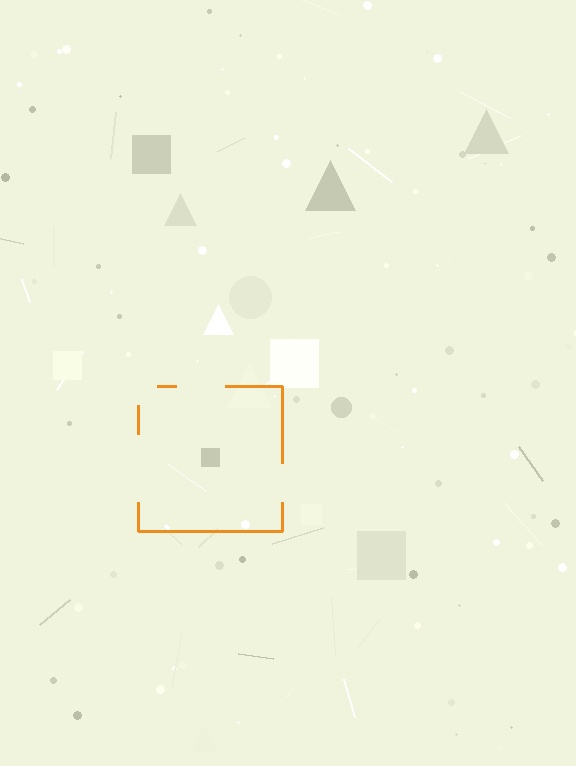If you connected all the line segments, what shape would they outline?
They would outline a square.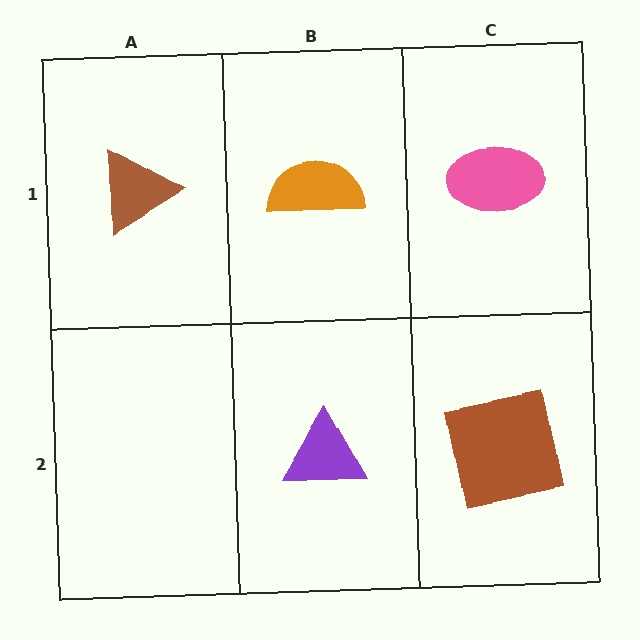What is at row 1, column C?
A pink ellipse.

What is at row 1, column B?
An orange semicircle.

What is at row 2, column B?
A purple triangle.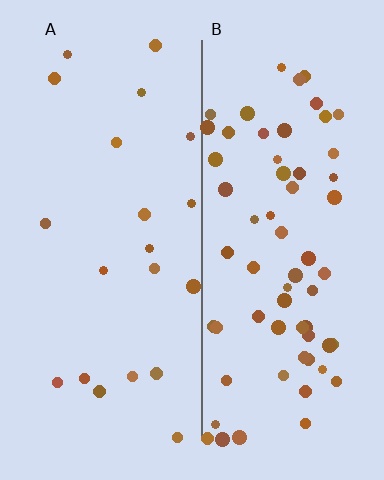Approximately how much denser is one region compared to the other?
Approximately 3.2× — region B over region A.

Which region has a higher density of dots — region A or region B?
B (the right).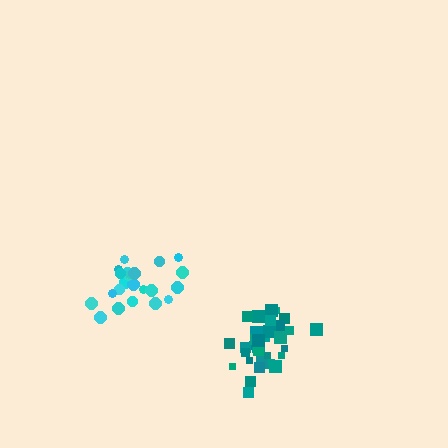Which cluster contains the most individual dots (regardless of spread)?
Teal (32).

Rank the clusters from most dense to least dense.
teal, cyan.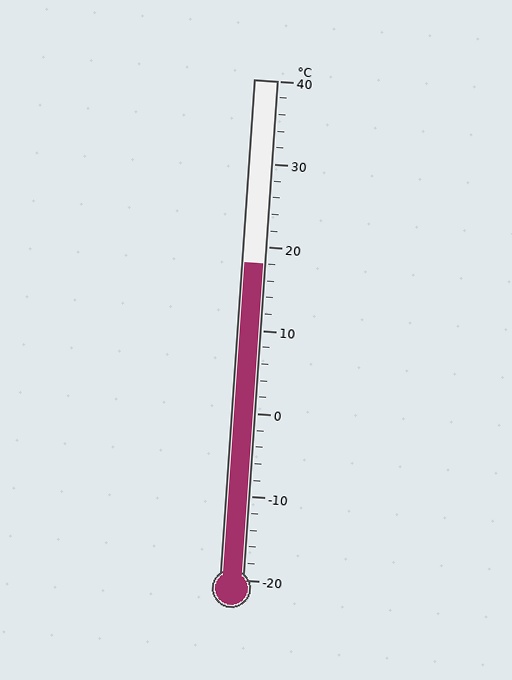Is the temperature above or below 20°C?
The temperature is below 20°C.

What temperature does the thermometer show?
The thermometer shows approximately 18°C.